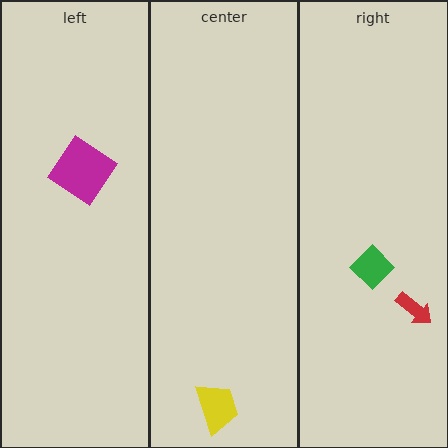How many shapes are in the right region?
2.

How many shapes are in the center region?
1.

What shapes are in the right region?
The green diamond, the red arrow.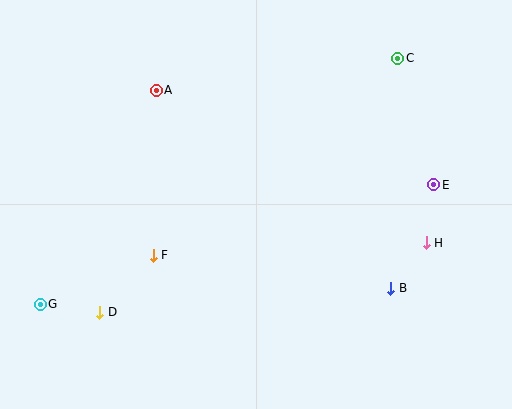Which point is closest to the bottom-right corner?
Point B is closest to the bottom-right corner.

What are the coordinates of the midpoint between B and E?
The midpoint between B and E is at (412, 236).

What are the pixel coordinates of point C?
Point C is at (398, 58).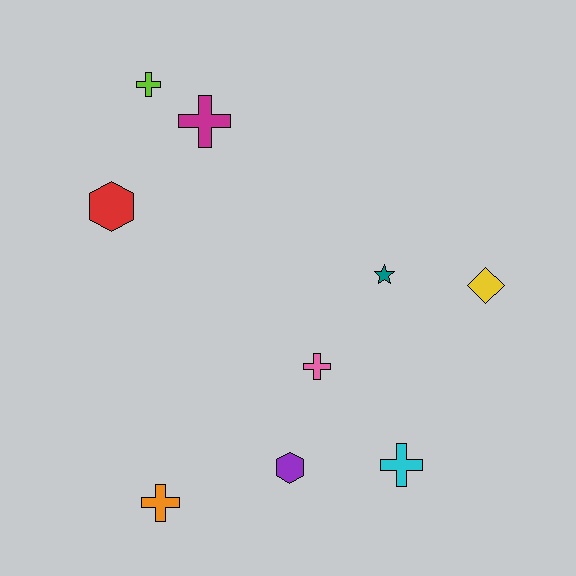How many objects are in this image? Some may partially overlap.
There are 9 objects.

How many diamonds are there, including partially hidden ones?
There is 1 diamond.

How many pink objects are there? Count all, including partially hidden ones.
There is 1 pink object.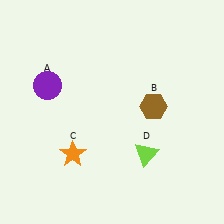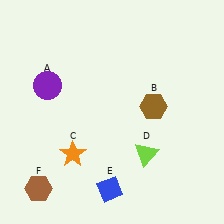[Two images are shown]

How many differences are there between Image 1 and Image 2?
There are 2 differences between the two images.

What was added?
A blue diamond (E), a brown hexagon (F) were added in Image 2.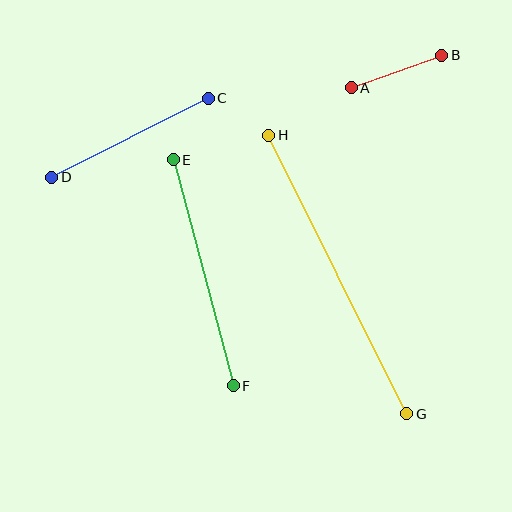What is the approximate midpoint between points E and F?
The midpoint is at approximately (203, 273) pixels.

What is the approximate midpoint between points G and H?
The midpoint is at approximately (338, 275) pixels.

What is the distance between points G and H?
The distance is approximately 311 pixels.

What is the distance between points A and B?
The distance is approximately 96 pixels.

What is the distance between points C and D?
The distance is approximately 175 pixels.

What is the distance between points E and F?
The distance is approximately 233 pixels.